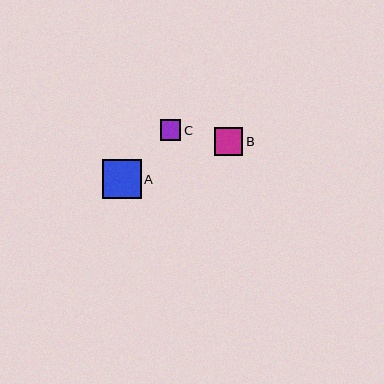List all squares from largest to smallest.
From largest to smallest: A, B, C.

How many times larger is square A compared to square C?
Square A is approximately 1.9 times the size of square C.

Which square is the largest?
Square A is the largest with a size of approximately 39 pixels.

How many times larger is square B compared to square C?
Square B is approximately 1.4 times the size of square C.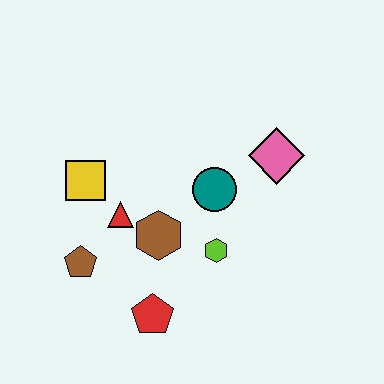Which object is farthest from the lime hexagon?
The yellow square is farthest from the lime hexagon.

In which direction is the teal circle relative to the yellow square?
The teal circle is to the right of the yellow square.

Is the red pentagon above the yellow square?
No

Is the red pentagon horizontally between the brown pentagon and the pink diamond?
Yes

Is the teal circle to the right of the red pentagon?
Yes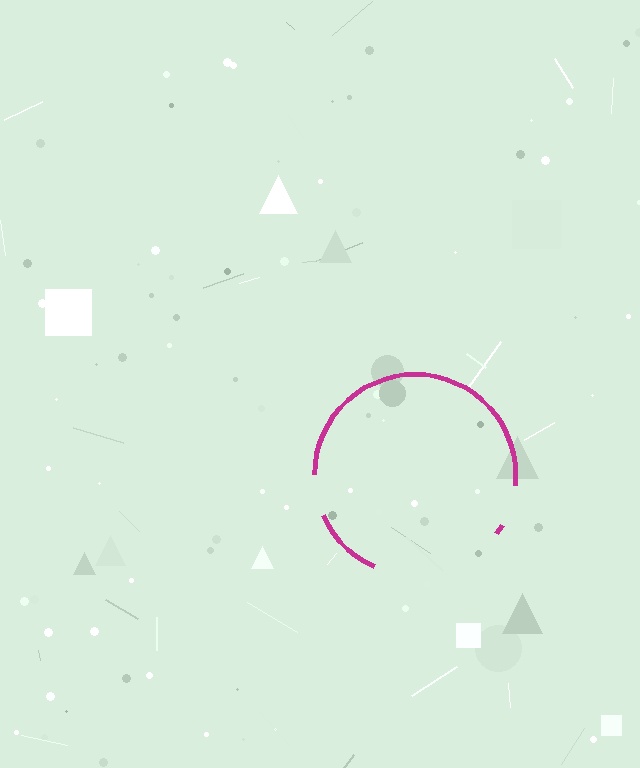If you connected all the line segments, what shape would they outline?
They would outline a circle.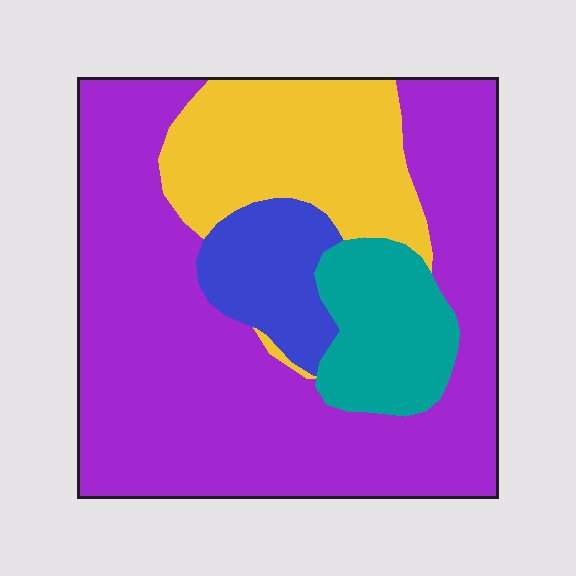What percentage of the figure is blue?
Blue covers about 10% of the figure.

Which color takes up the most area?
Purple, at roughly 60%.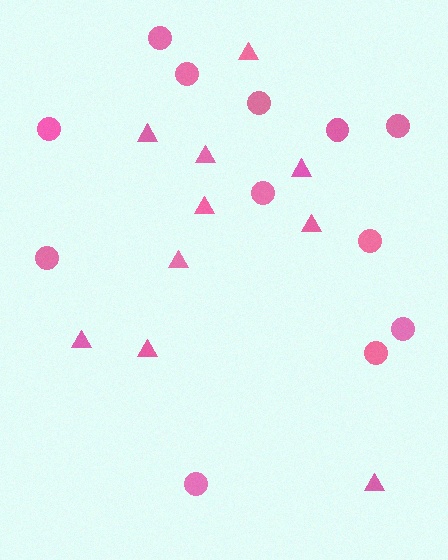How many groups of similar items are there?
There are 2 groups: one group of circles (12) and one group of triangles (10).